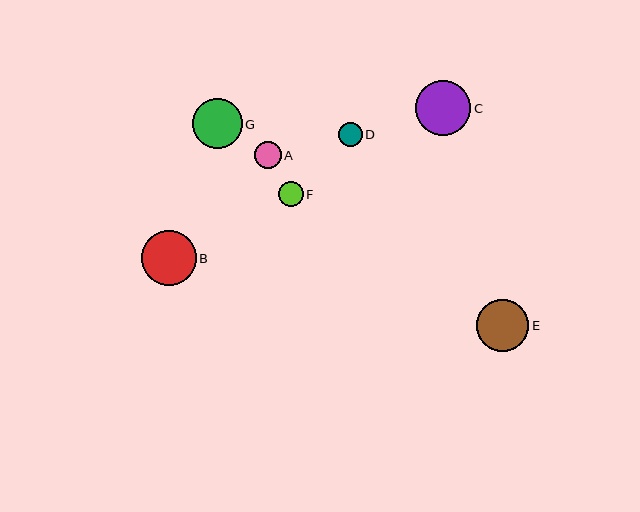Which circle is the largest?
Circle C is the largest with a size of approximately 55 pixels.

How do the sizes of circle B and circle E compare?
Circle B and circle E are approximately the same size.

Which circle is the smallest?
Circle D is the smallest with a size of approximately 24 pixels.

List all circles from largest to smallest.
From largest to smallest: C, B, E, G, A, F, D.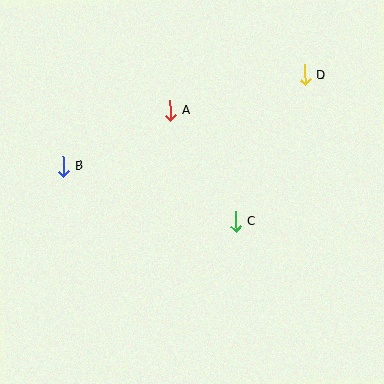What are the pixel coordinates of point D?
Point D is at (305, 75).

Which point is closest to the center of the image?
Point C at (236, 222) is closest to the center.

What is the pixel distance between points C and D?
The distance between C and D is 162 pixels.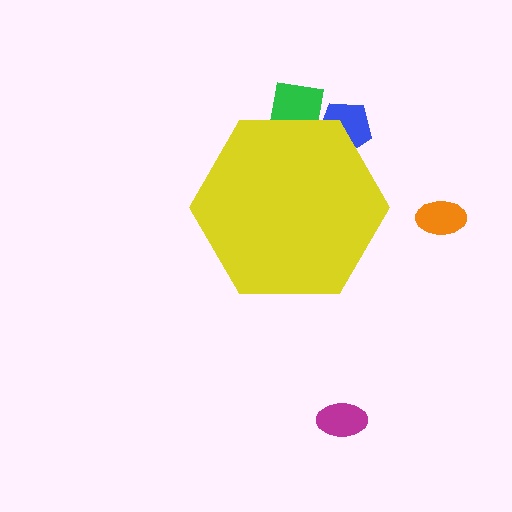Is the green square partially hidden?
Yes, the green square is partially hidden behind the yellow hexagon.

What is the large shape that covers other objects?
A yellow hexagon.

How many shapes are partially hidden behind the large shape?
2 shapes are partially hidden.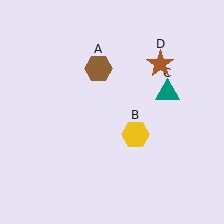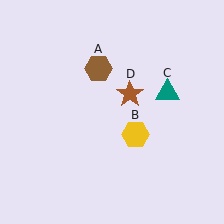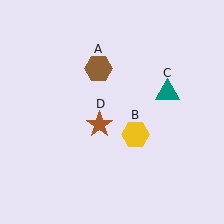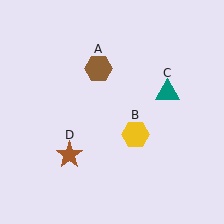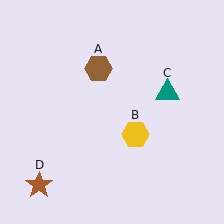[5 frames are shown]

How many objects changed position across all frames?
1 object changed position: brown star (object D).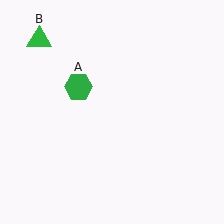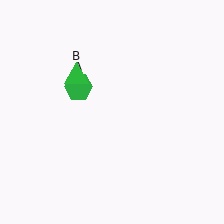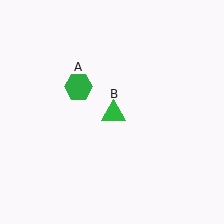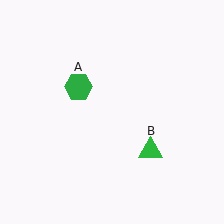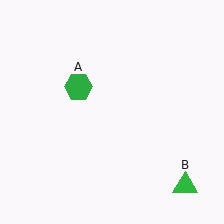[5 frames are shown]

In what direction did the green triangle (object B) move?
The green triangle (object B) moved down and to the right.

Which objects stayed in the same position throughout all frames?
Green hexagon (object A) remained stationary.